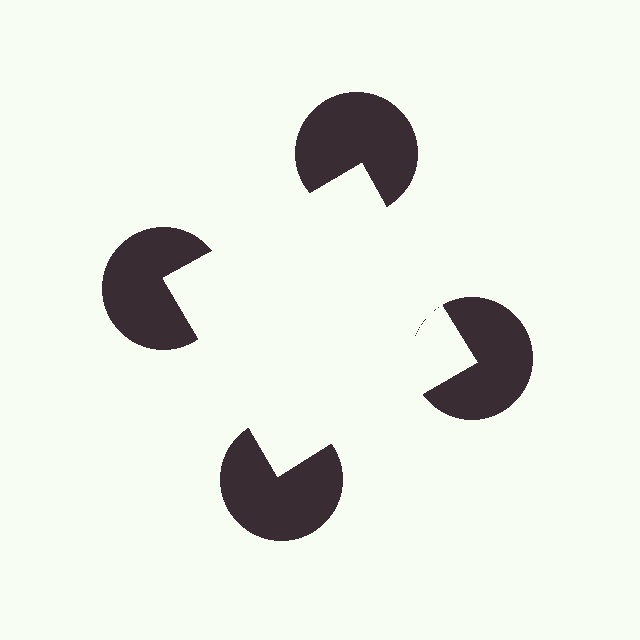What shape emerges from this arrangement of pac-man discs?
An illusory square — its edges are inferred from the aligned wedge cuts in the pac-man discs, not physically drawn.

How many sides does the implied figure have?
4 sides.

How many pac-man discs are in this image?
There are 4 — one at each vertex of the illusory square.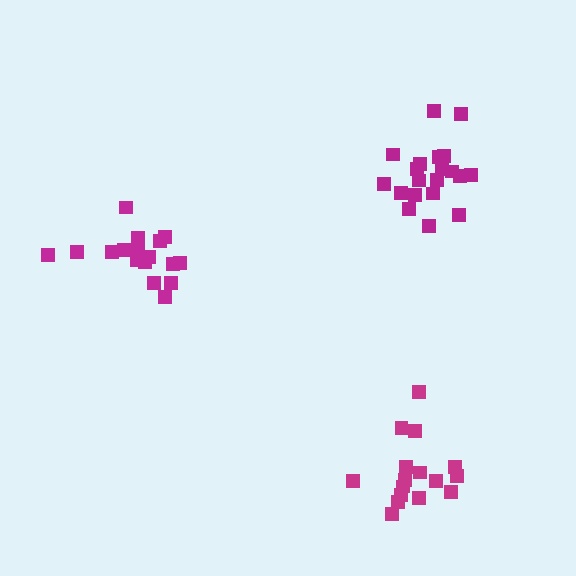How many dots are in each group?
Group 1: 17 dots, Group 2: 20 dots, Group 3: 16 dots (53 total).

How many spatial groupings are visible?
There are 3 spatial groupings.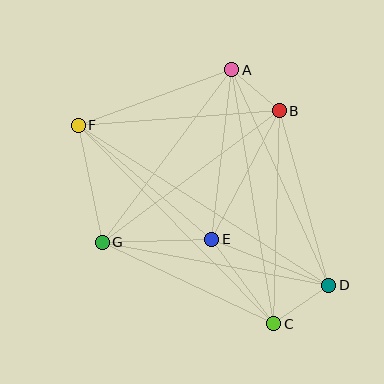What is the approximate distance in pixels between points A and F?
The distance between A and F is approximately 163 pixels.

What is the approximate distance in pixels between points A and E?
The distance between A and E is approximately 170 pixels.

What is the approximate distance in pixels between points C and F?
The distance between C and F is approximately 278 pixels.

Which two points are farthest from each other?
Points D and F are farthest from each other.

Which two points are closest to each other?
Points A and B are closest to each other.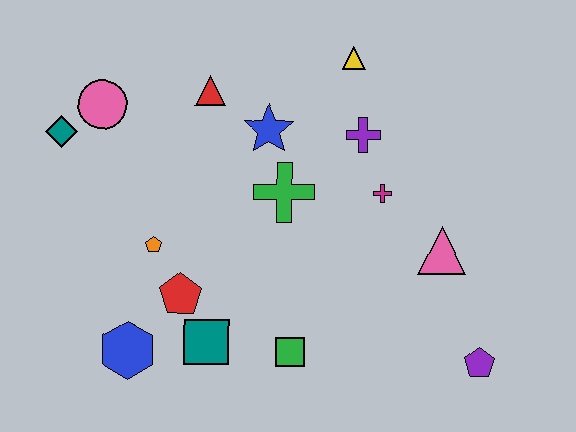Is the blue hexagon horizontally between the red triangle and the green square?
No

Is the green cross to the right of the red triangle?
Yes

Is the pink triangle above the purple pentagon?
Yes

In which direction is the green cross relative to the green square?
The green cross is above the green square.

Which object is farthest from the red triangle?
The purple pentagon is farthest from the red triangle.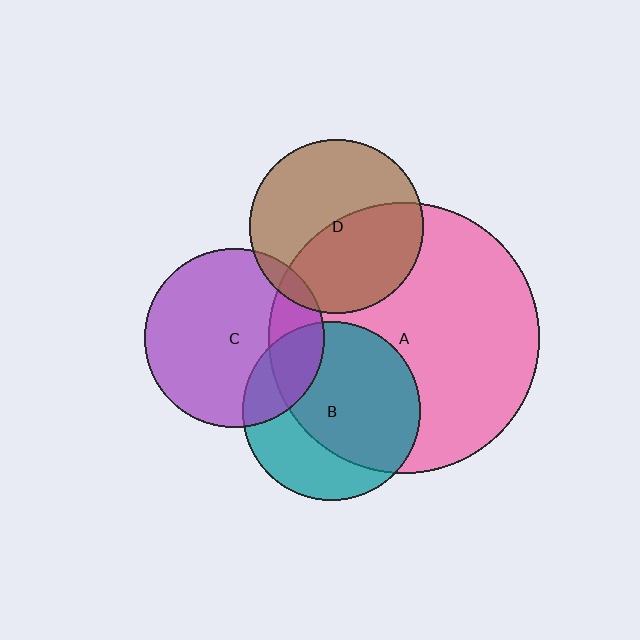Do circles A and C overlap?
Yes.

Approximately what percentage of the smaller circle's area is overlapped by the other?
Approximately 20%.